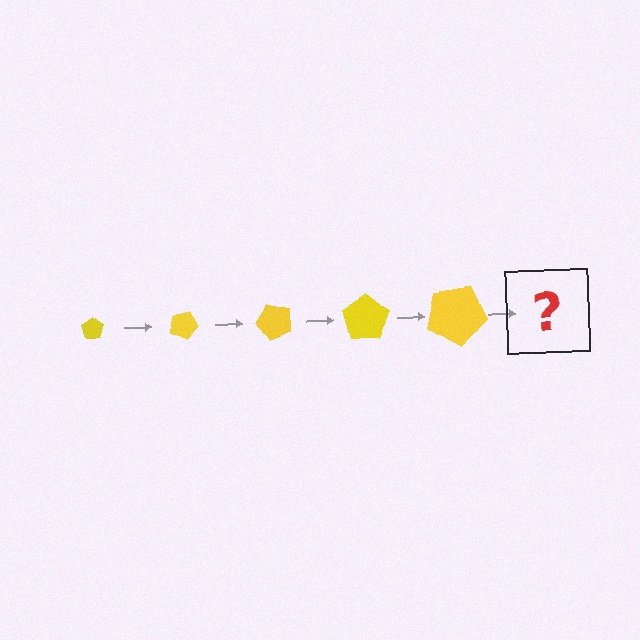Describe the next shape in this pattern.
It should be a pentagon, larger than the previous one and rotated 125 degrees from the start.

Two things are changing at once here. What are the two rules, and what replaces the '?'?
The two rules are that the pentagon grows larger each step and it rotates 25 degrees each step. The '?' should be a pentagon, larger than the previous one and rotated 125 degrees from the start.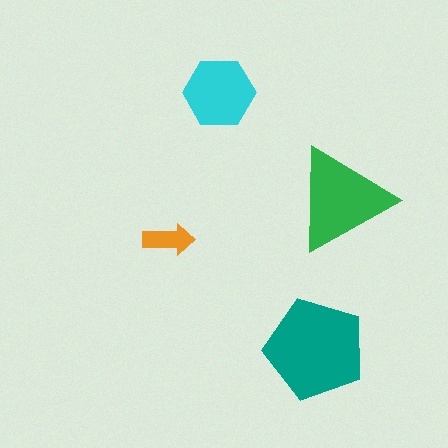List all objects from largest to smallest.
The teal pentagon, the green triangle, the cyan hexagon, the orange arrow.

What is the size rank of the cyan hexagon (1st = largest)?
3rd.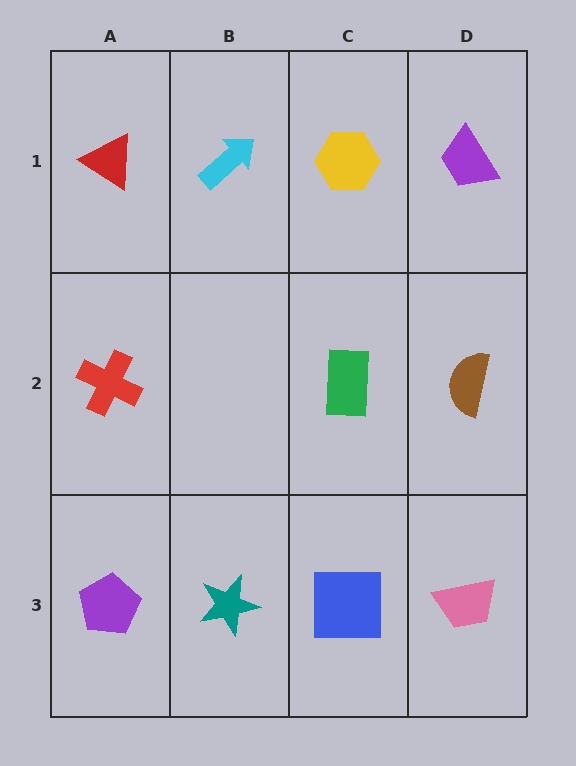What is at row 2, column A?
A red cross.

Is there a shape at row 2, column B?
No, that cell is empty.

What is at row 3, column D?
A pink trapezoid.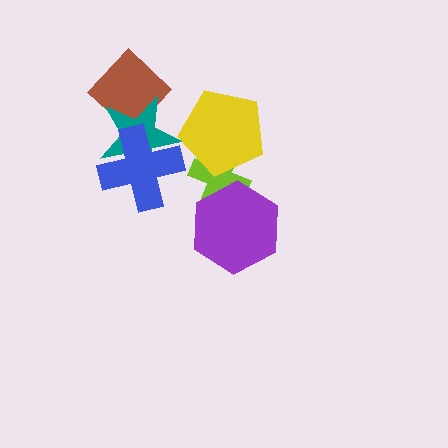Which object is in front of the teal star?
The blue cross is in front of the teal star.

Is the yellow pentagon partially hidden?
No, no other shape covers it.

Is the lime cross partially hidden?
Yes, it is partially covered by another shape.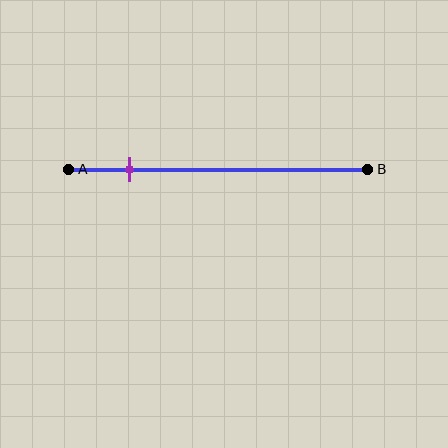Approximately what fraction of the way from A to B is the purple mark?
The purple mark is approximately 20% of the way from A to B.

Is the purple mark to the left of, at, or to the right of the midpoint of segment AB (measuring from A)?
The purple mark is to the left of the midpoint of segment AB.